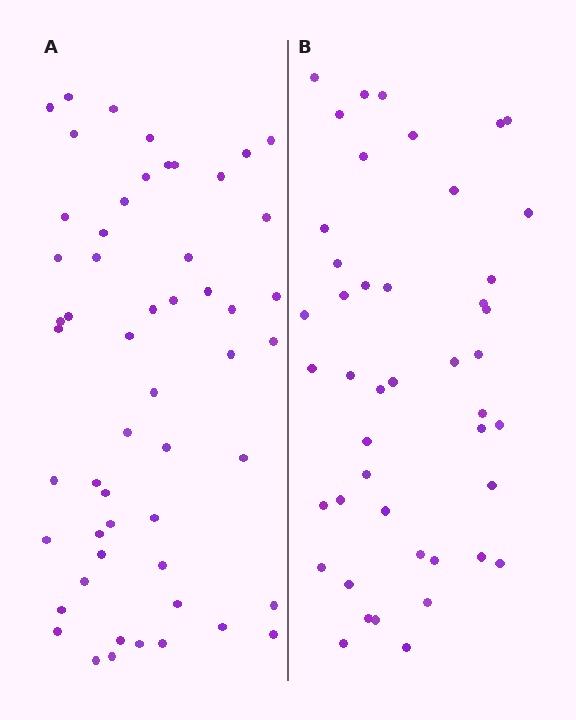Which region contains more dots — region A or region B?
Region A (the left region) has more dots.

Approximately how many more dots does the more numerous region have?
Region A has roughly 8 or so more dots than region B.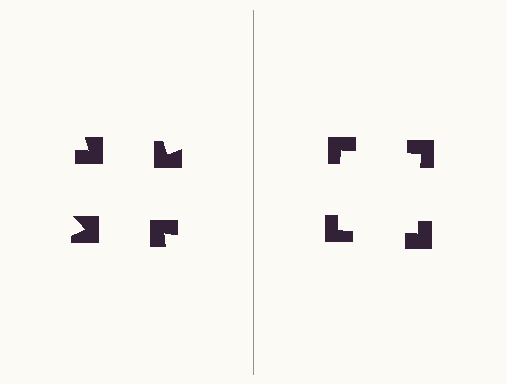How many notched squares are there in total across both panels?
8 — 4 on each side.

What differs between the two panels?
The notched squares are positioned identically on both sides; only the wedge orientations differ. On the right they align to a square; on the left they are misaligned.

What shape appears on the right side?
An illusory square.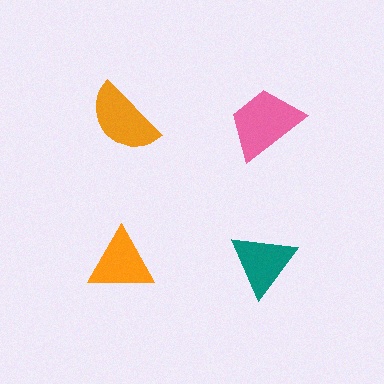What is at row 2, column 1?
An orange triangle.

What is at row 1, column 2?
A pink trapezoid.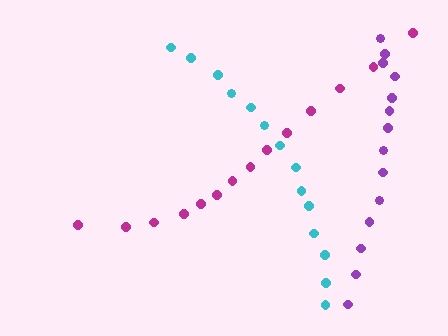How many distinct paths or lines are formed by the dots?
There are 3 distinct paths.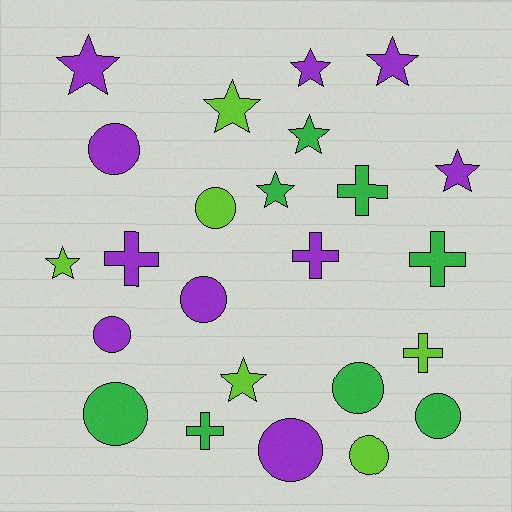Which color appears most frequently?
Purple, with 10 objects.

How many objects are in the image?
There are 24 objects.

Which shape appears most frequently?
Star, with 9 objects.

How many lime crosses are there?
There is 1 lime cross.